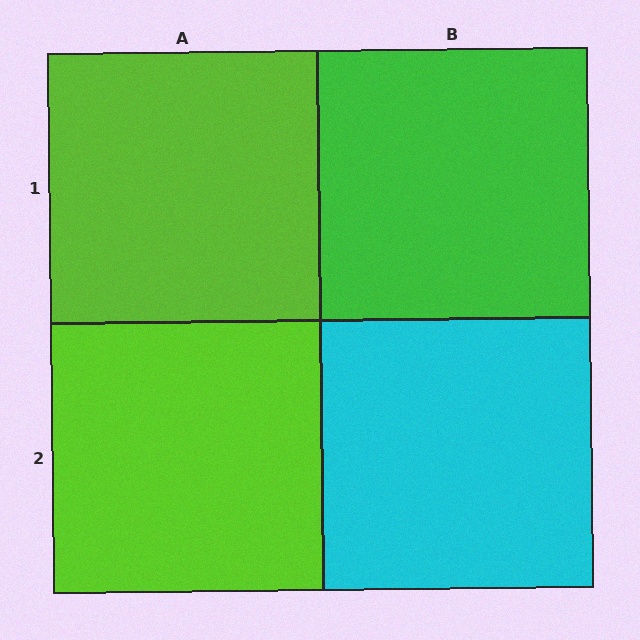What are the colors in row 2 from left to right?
Lime, cyan.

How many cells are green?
1 cell is green.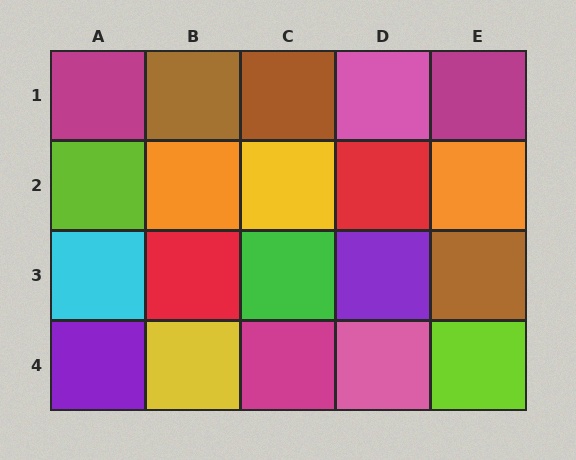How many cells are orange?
2 cells are orange.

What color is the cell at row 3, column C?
Green.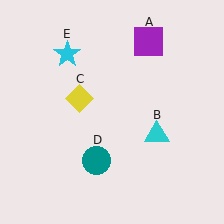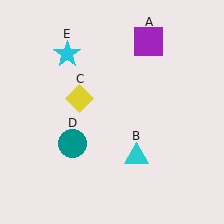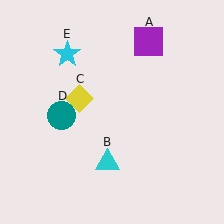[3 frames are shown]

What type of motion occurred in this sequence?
The cyan triangle (object B), teal circle (object D) rotated clockwise around the center of the scene.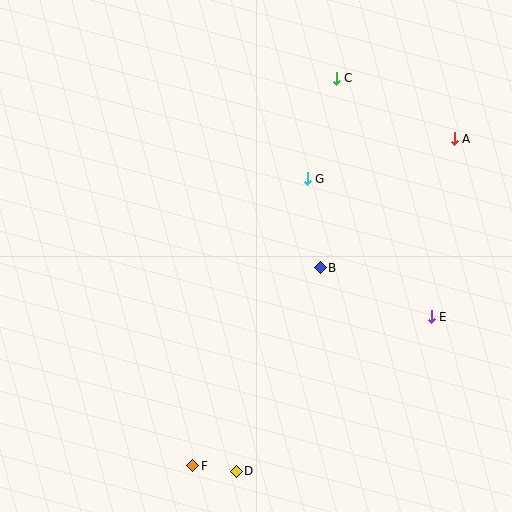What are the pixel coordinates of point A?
Point A is at (454, 139).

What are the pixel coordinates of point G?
Point G is at (307, 179).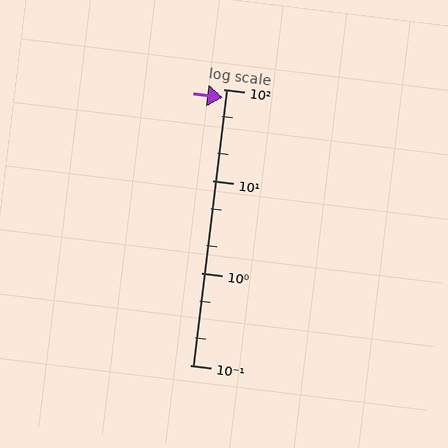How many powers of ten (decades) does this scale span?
The scale spans 3 decades, from 0.1 to 100.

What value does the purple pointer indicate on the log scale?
The pointer indicates approximately 80.